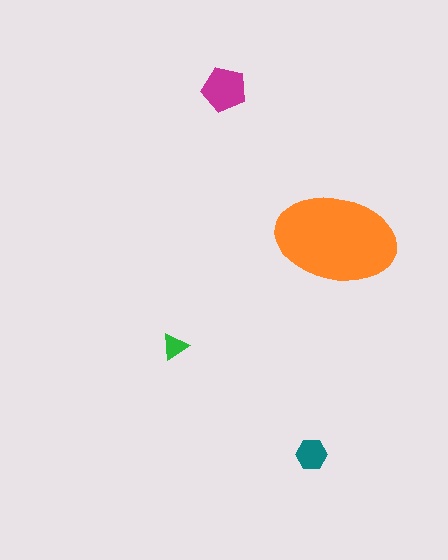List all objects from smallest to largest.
The green triangle, the teal hexagon, the magenta pentagon, the orange ellipse.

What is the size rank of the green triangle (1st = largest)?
4th.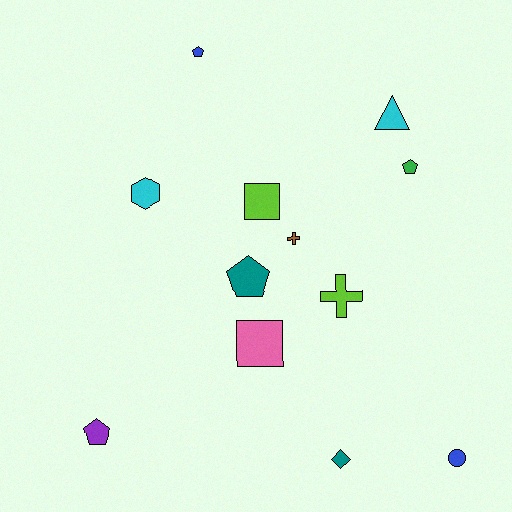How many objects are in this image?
There are 12 objects.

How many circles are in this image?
There is 1 circle.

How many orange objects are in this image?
There are no orange objects.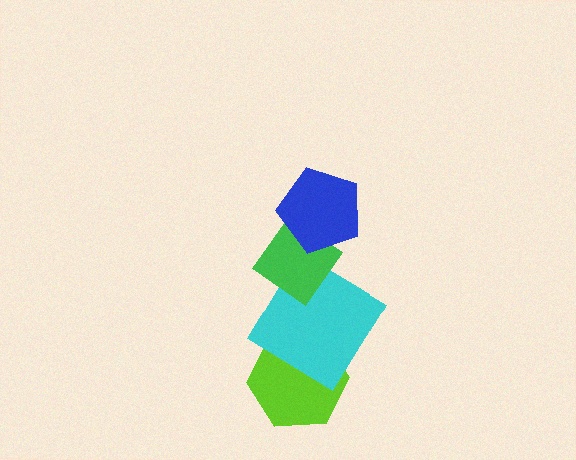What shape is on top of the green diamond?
The blue pentagon is on top of the green diamond.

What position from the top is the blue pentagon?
The blue pentagon is 1st from the top.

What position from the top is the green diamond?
The green diamond is 2nd from the top.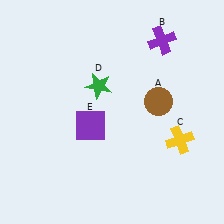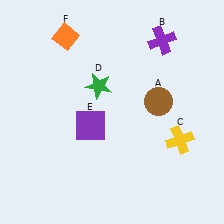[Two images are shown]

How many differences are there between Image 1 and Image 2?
There is 1 difference between the two images.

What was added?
An orange diamond (F) was added in Image 2.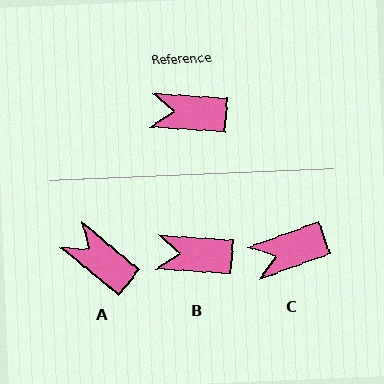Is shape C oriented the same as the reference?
No, it is off by about 24 degrees.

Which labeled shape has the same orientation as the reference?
B.